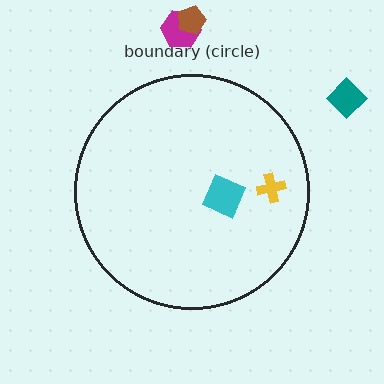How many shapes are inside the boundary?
2 inside, 3 outside.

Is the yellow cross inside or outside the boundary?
Inside.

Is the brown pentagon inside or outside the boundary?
Outside.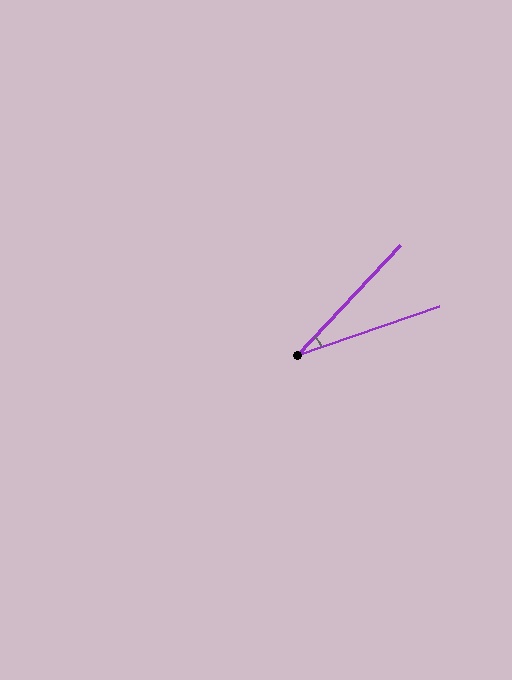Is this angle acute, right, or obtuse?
It is acute.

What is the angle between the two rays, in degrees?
Approximately 28 degrees.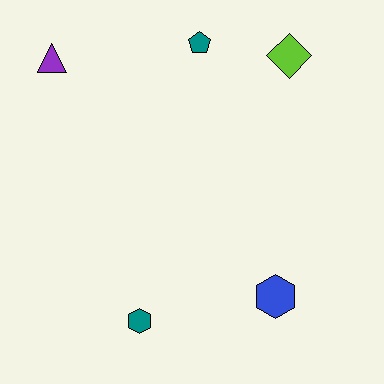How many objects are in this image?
There are 5 objects.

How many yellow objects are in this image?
There are no yellow objects.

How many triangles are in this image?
There is 1 triangle.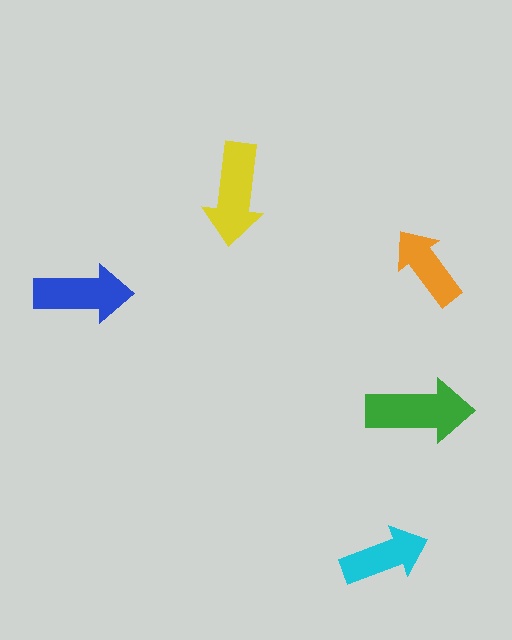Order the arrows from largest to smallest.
the green one, the yellow one, the blue one, the cyan one, the orange one.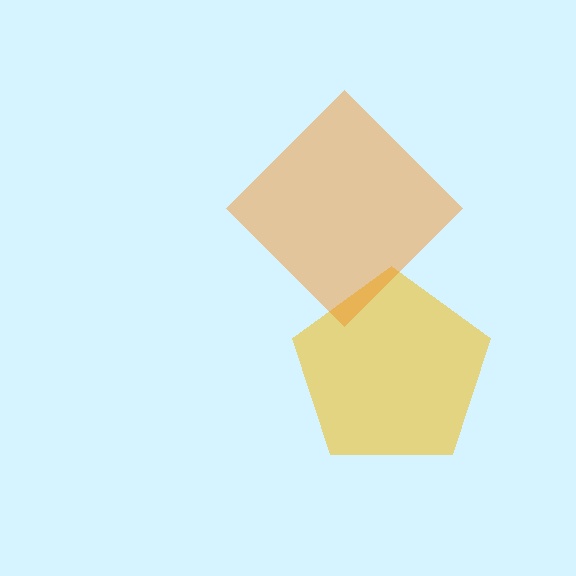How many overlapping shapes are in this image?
There are 2 overlapping shapes in the image.